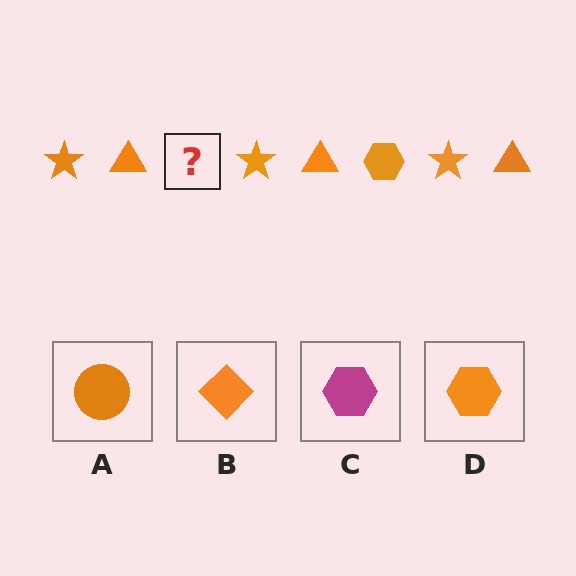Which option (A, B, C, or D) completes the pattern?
D.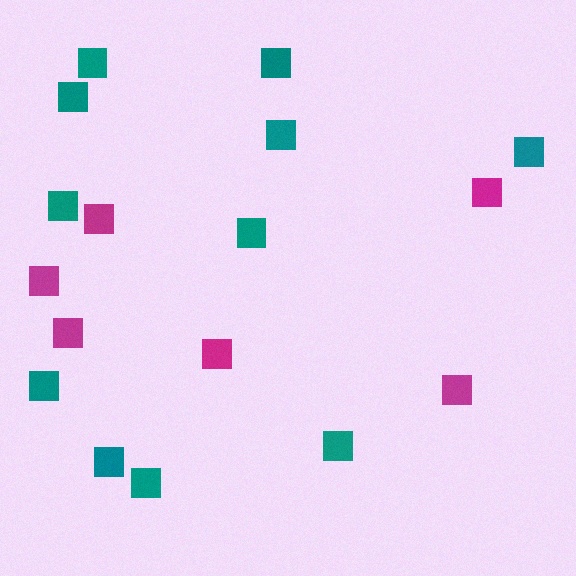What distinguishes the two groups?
There are 2 groups: one group of teal squares (11) and one group of magenta squares (6).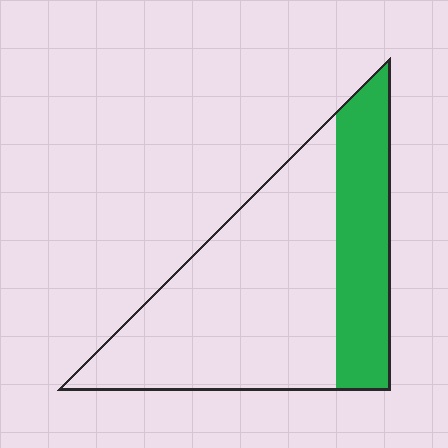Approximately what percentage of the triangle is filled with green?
Approximately 30%.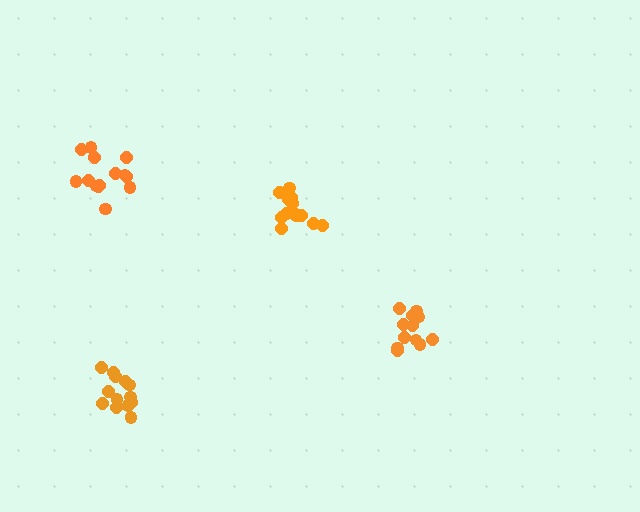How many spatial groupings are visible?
There are 4 spatial groupings.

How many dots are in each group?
Group 1: 12 dots, Group 2: 13 dots, Group 3: 15 dots, Group 4: 14 dots (54 total).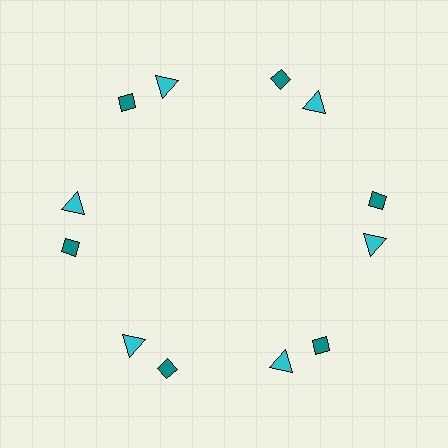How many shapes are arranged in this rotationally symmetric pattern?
There are 12 shapes, arranged in 6 groups of 2.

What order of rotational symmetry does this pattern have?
This pattern has 6-fold rotational symmetry.